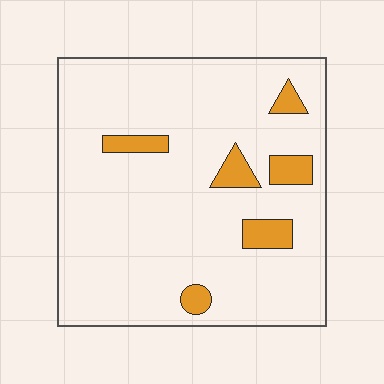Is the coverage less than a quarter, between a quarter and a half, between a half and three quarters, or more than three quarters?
Less than a quarter.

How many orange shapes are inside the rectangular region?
6.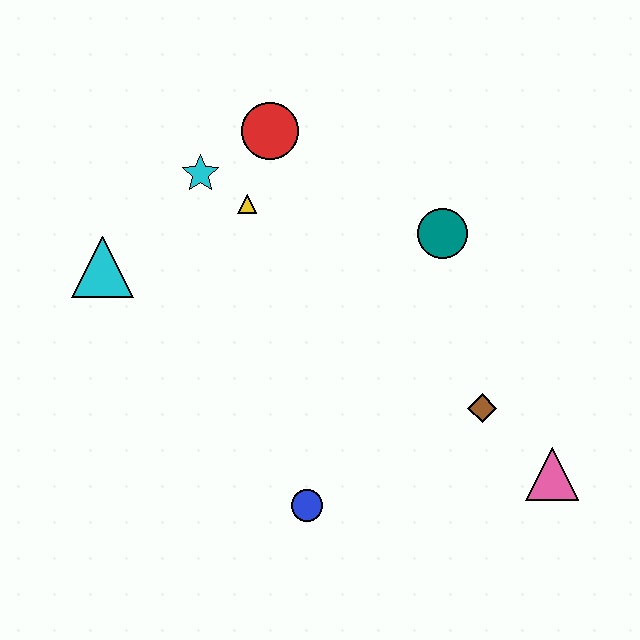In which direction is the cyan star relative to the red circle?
The cyan star is to the left of the red circle.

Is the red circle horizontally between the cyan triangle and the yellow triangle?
No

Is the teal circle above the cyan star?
No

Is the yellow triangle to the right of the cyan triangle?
Yes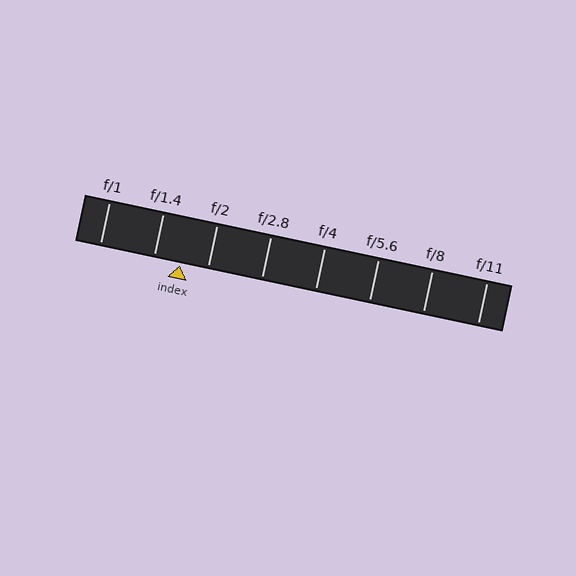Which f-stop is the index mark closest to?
The index mark is closest to f/2.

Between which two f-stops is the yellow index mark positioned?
The index mark is between f/1.4 and f/2.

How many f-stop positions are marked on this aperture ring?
There are 8 f-stop positions marked.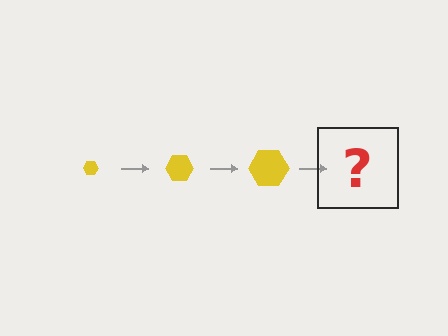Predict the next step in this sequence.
The next step is a yellow hexagon, larger than the previous one.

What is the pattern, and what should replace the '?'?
The pattern is that the hexagon gets progressively larger each step. The '?' should be a yellow hexagon, larger than the previous one.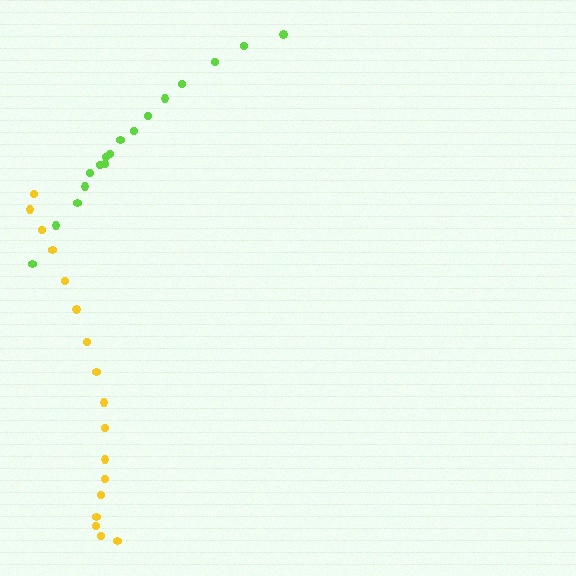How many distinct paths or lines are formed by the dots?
There are 2 distinct paths.